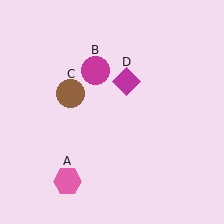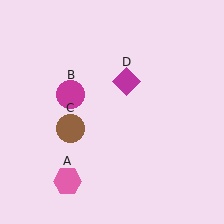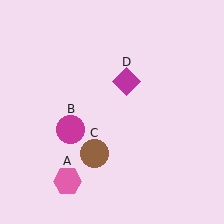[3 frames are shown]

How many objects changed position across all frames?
2 objects changed position: magenta circle (object B), brown circle (object C).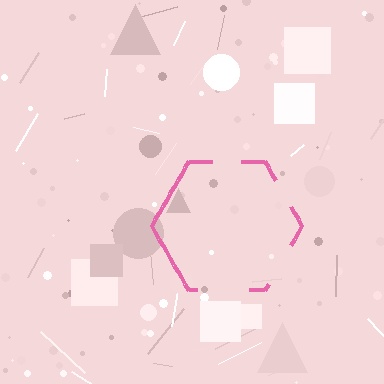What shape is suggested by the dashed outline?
The dashed outline suggests a hexagon.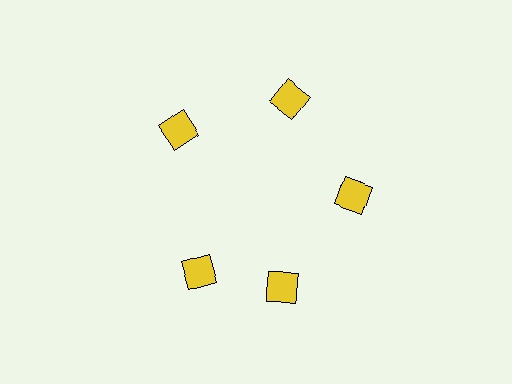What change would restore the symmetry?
The symmetry would be restored by rotating it back into even spacing with its neighbors so that all 5 squares sit at equal angles and equal distance from the center.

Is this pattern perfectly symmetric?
No. The 5 yellow squares are arranged in a ring, but one element near the 8 o'clock position is rotated out of alignment along the ring, breaking the 5-fold rotational symmetry.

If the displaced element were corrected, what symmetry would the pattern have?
It would have 5-fold rotational symmetry — the pattern would map onto itself every 72 degrees.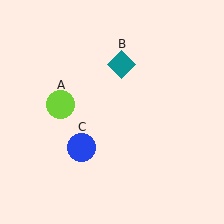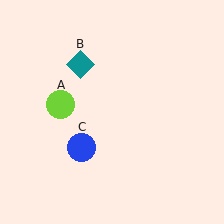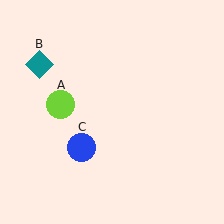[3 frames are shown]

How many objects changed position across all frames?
1 object changed position: teal diamond (object B).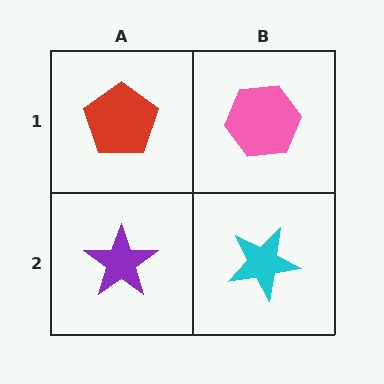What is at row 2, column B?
A cyan star.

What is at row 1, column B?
A pink hexagon.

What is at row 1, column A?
A red pentagon.